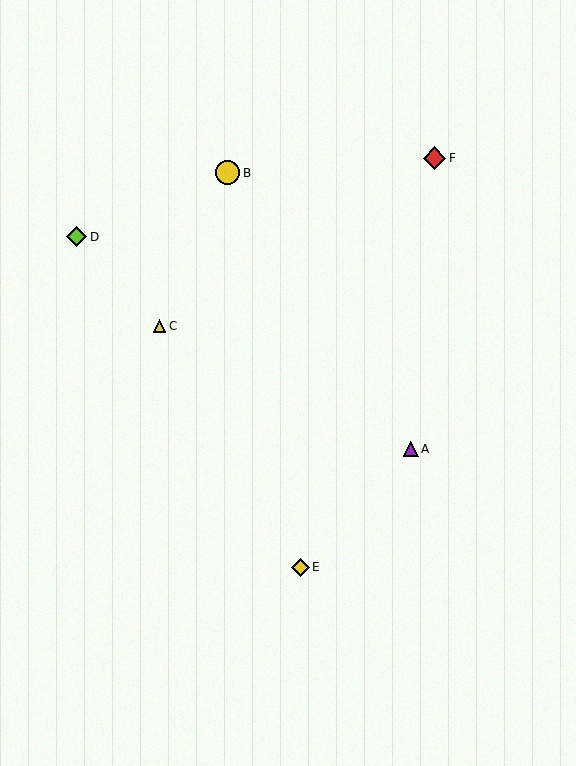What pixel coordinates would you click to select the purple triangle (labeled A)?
Click at (411, 449) to select the purple triangle A.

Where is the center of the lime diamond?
The center of the lime diamond is at (76, 237).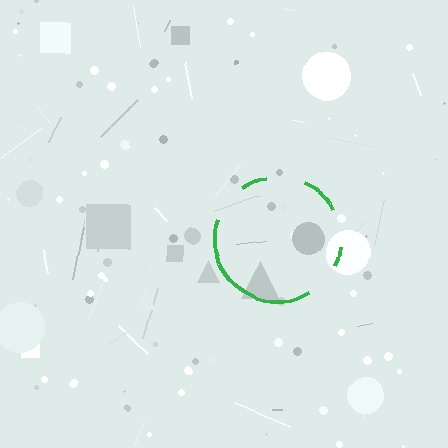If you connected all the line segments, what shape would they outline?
They would outline a circle.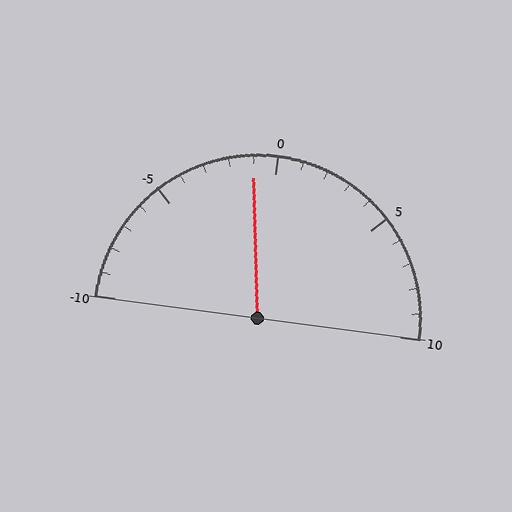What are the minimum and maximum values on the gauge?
The gauge ranges from -10 to 10.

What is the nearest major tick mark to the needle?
The nearest major tick mark is 0.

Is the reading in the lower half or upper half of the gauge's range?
The reading is in the lower half of the range (-10 to 10).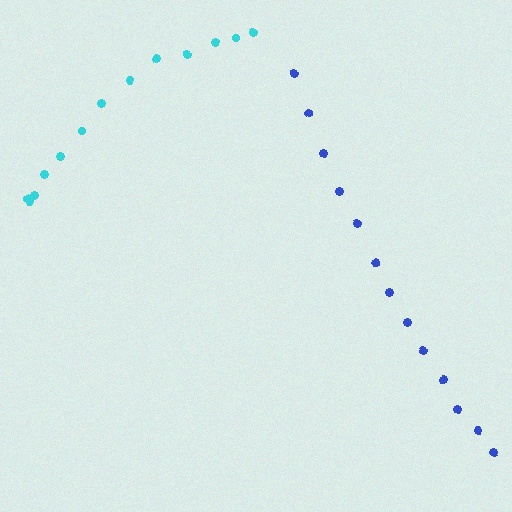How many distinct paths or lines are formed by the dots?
There are 2 distinct paths.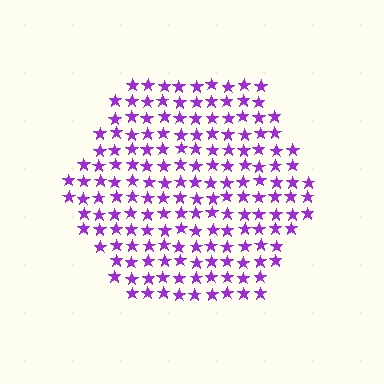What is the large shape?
The large shape is a hexagon.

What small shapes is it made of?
It is made of small stars.